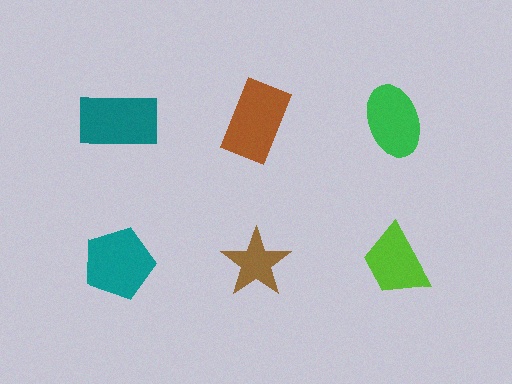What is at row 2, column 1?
A teal pentagon.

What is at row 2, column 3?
A lime trapezoid.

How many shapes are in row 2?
3 shapes.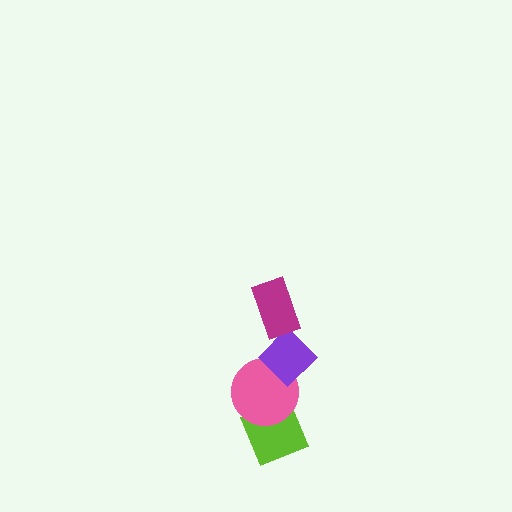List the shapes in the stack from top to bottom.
From top to bottom: the magenta rectangle, the purple diamond, the pink circle, the lime diamond.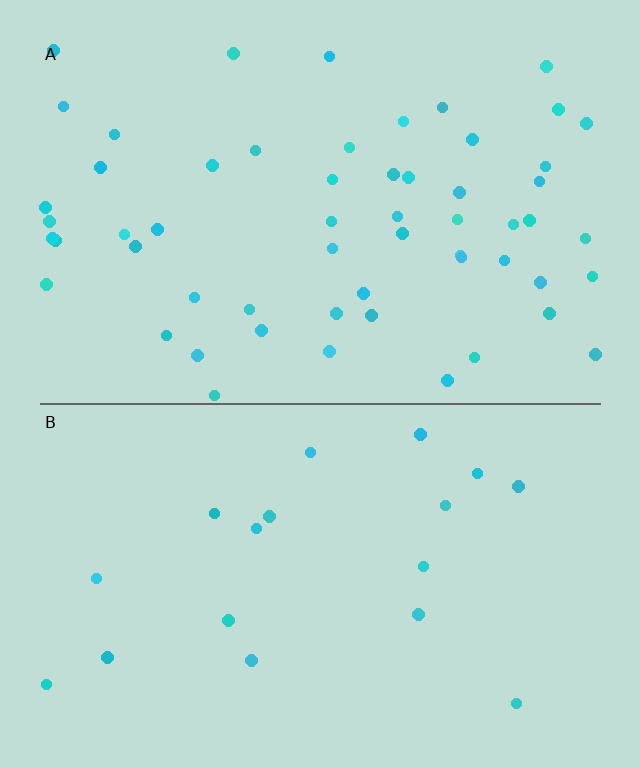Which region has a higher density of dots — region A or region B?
A (the top).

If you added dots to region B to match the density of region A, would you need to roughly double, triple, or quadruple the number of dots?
Approximately triple.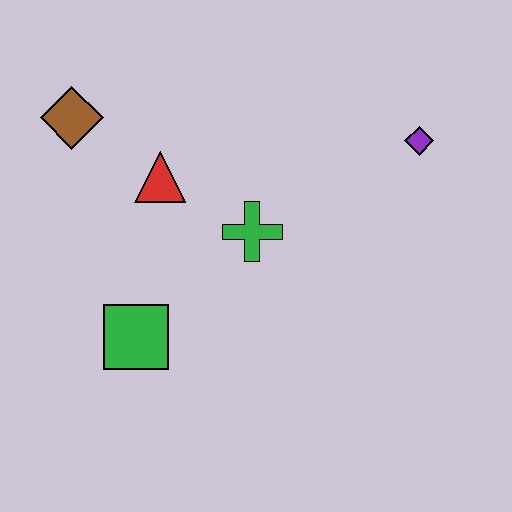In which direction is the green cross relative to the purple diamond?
The green cross is to the left of the purple diamond.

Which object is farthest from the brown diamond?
The purple diamond is farthest from the brown diamond.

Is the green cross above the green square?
Yes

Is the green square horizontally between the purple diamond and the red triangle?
No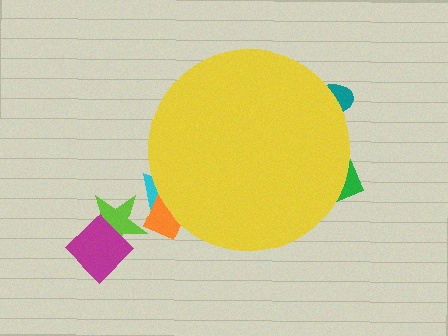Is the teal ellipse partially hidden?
Yes, the teal ellipse is partially hidden behind the yellow circle.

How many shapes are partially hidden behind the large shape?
4 shapes are partially hidden.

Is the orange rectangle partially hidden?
Yes, the orange rectangle is partially hidden behind the yellow circle.